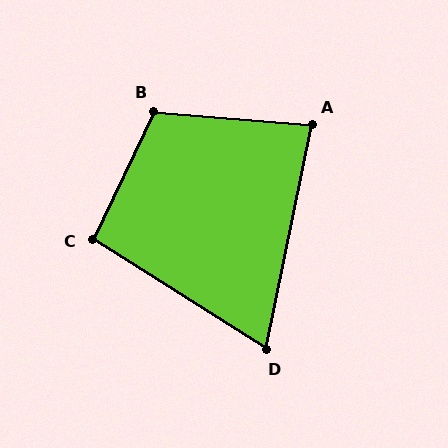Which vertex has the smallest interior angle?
D, at approximately 69 degrees.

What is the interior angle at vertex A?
Approximately 83 degrees (acute).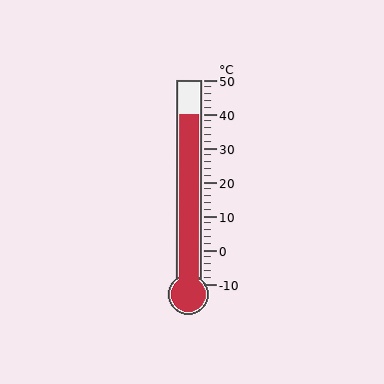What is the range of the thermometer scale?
The thermometer scale ranges from -10°C to 50°C.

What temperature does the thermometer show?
The thermometer shows approximately 40°C.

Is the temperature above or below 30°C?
The temperature is above 30°C.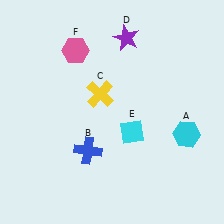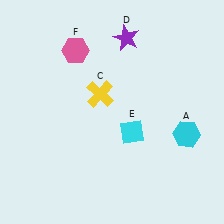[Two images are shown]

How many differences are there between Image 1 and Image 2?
There is 1 difference between the two images.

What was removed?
The blue cross (B) was removed in Image 2.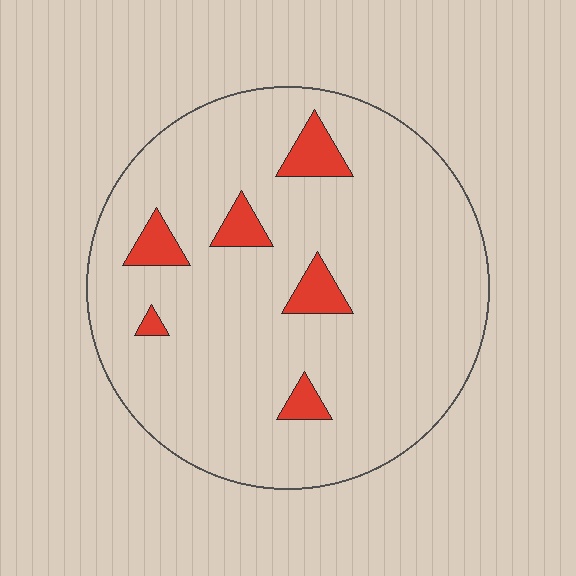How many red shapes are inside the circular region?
6.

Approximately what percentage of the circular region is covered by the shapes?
Approximately 10%.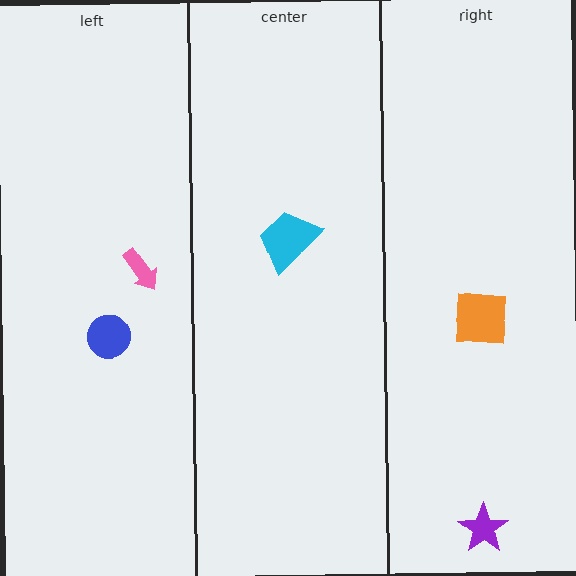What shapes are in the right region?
The purple star, the orange square.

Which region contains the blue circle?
The left region.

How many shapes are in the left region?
2.